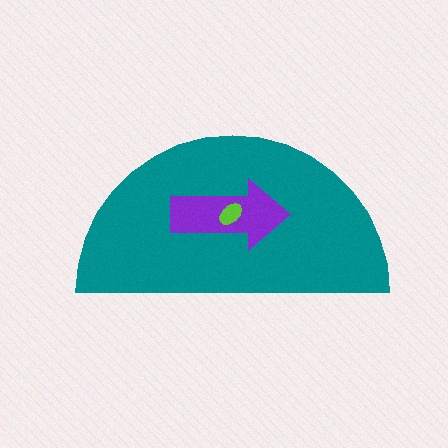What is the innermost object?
The lime ellipse.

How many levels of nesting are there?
3.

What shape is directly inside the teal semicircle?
The purple arrow.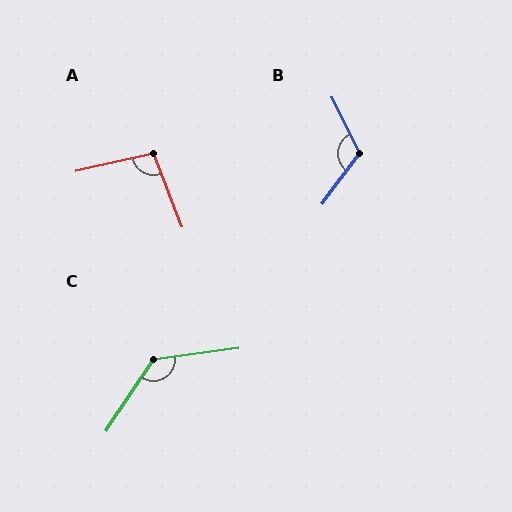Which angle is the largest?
C, at approximately 131 degrees.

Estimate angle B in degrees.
Approximately 118 degrees.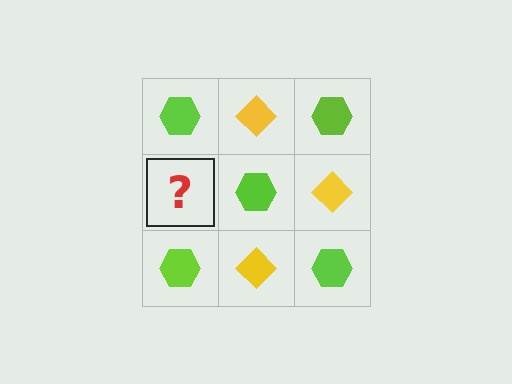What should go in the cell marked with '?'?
The missing cell should contain a yellow diamond.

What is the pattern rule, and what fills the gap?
The rule is that it alternates lime hexagon and yellow diamond in a checkerboard pattern. The gap should be filled with a yellow diamond.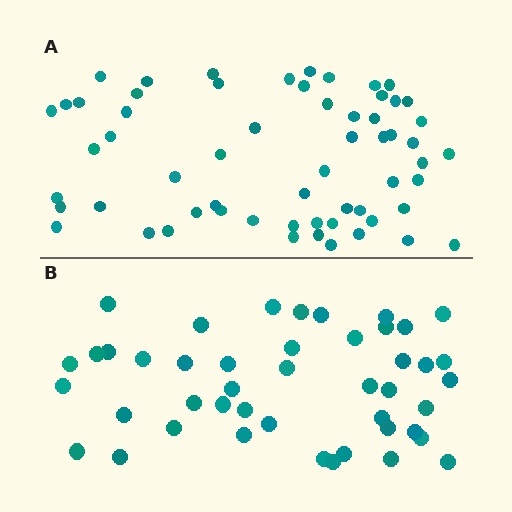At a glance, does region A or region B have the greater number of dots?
Region A (the top region) has more dots.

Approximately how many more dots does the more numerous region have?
Region A has approximately 15 more dots than region B.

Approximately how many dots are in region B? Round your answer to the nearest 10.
About 40 dots. (The exact count is 45, which rounds to 40.)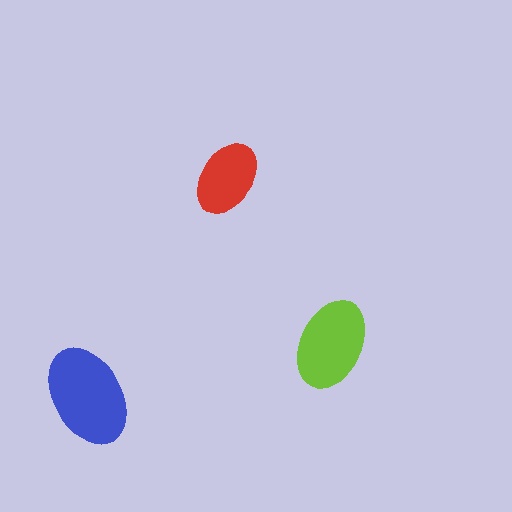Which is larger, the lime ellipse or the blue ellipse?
The blue one.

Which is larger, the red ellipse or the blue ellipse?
The blue one.